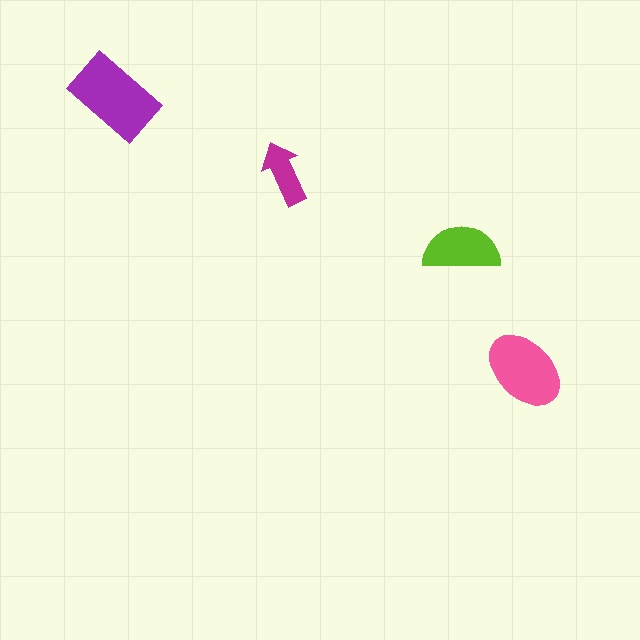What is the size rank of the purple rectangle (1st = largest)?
1st.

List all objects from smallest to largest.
The magenta arrow, the lime semicircle, the pink ellipse, the purple rectangle.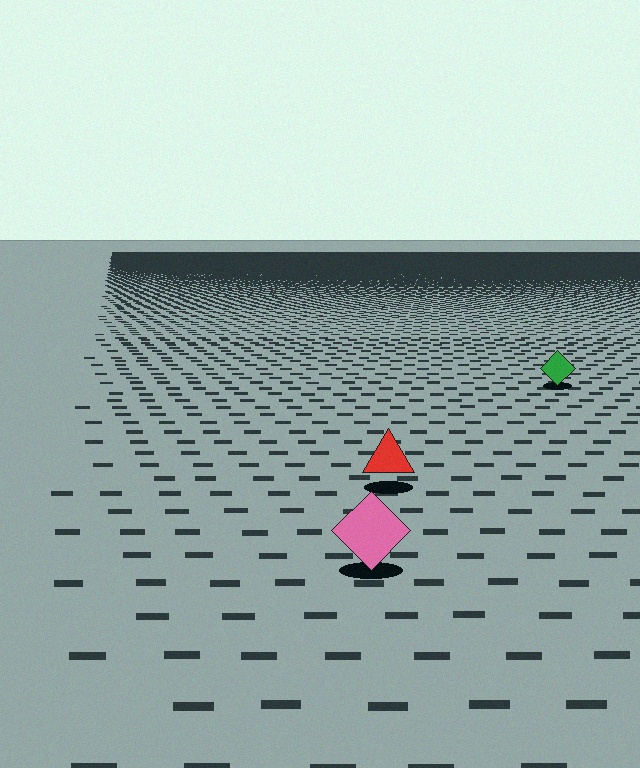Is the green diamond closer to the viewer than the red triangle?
No. The red triangle is closer — you can tell from the texture gradient: the ground texture is coarser near it.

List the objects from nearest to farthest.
From nearest to farthest: the pink diamond, the red triangle, the green diamond.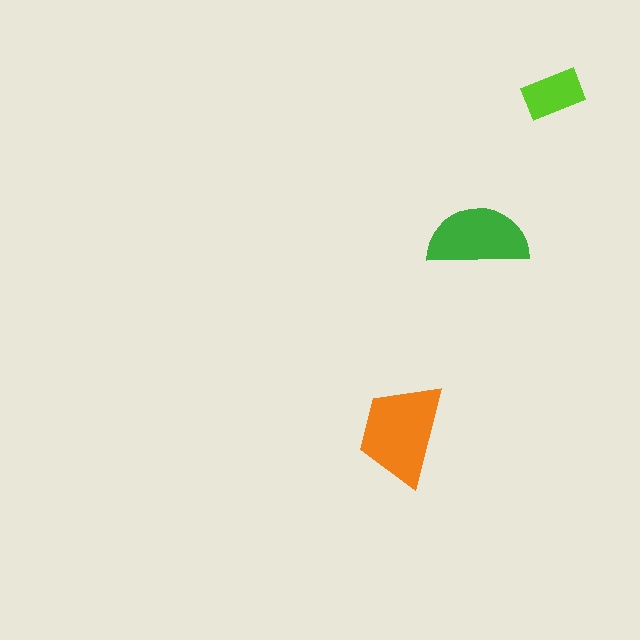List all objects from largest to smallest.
The orange trapezoid, the green semicircle, the lime rectangle.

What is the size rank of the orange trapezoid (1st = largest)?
1st.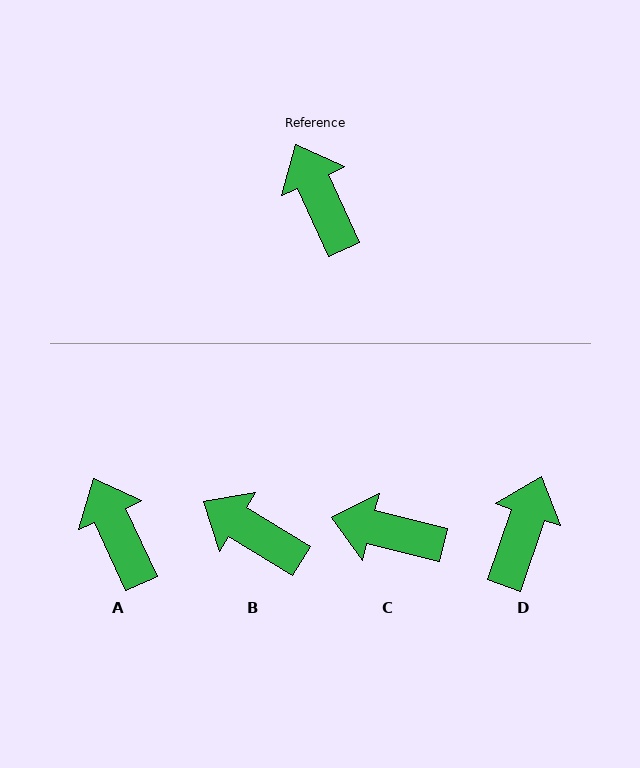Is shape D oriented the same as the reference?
No, it is off by about 44 degrees.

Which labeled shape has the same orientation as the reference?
A.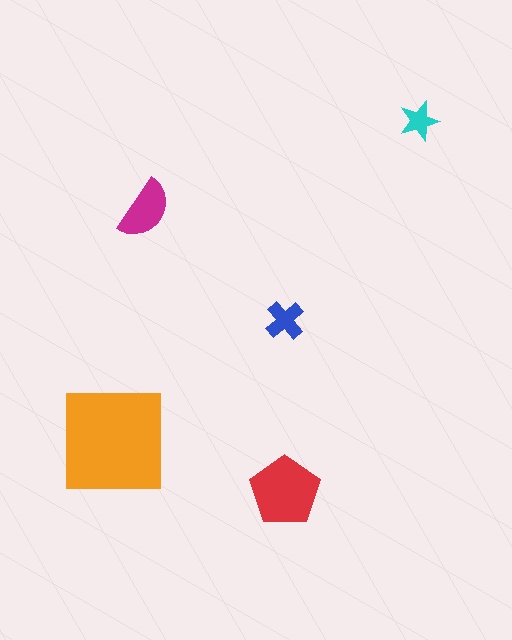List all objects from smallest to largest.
The cyan star, the blue cross, the magenta semicircle, the red pentagon, the orange square.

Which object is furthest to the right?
The cyan star is rightmost.